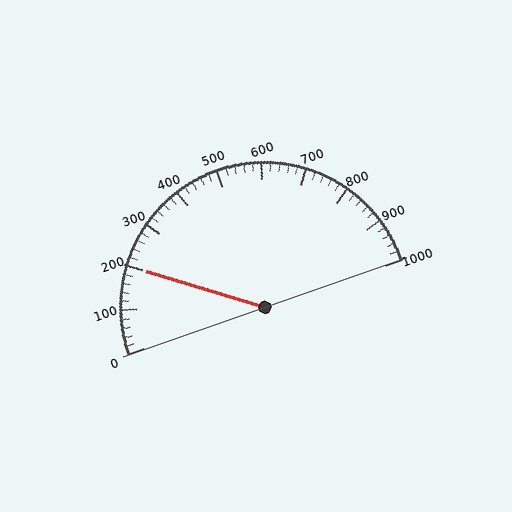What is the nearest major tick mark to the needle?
The nearest major tick mark is 200.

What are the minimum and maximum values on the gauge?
The gauge ranges from 0 to 1000.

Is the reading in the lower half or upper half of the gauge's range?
The reading is in the lower half of the range (0 to 1000).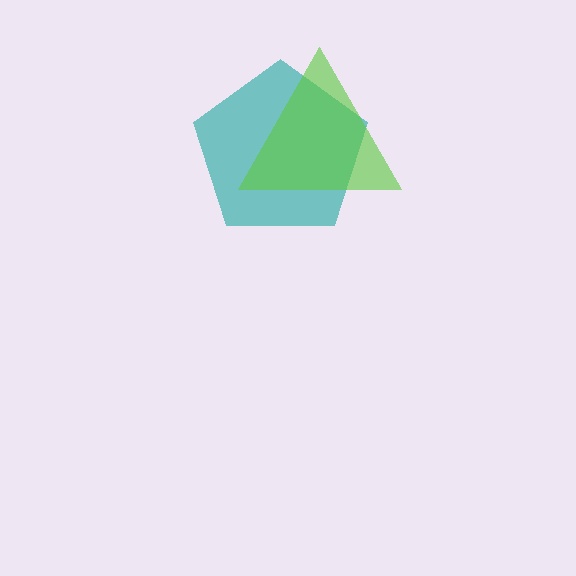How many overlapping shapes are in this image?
There are 2 overlapping shapes in the image.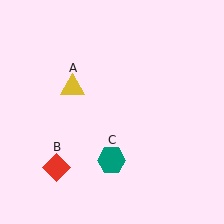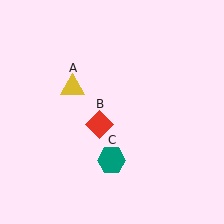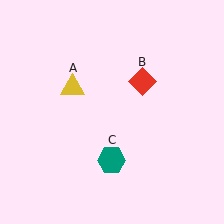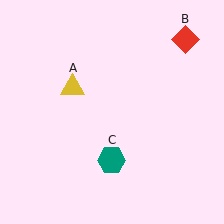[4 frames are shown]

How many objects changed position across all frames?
1 object changed position: red diamond (object B).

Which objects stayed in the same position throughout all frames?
Yellow triangle (object A) and teal hexagon (object C) remained stationary.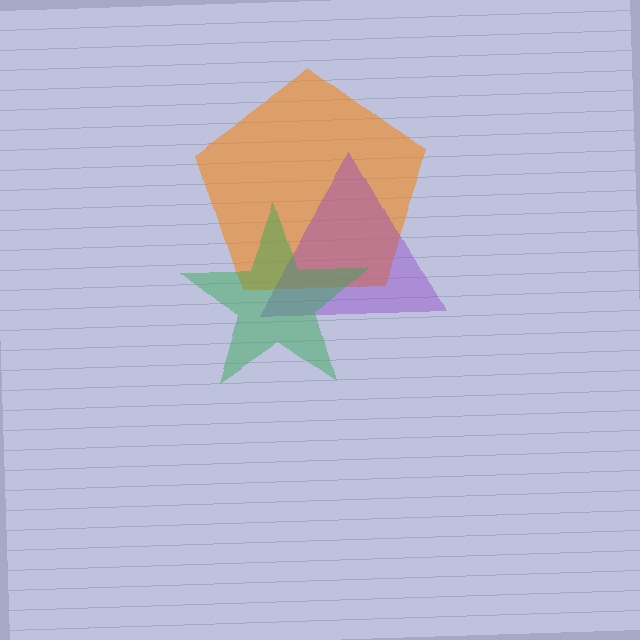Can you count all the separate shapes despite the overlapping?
Yes, there are 3 separate shapes.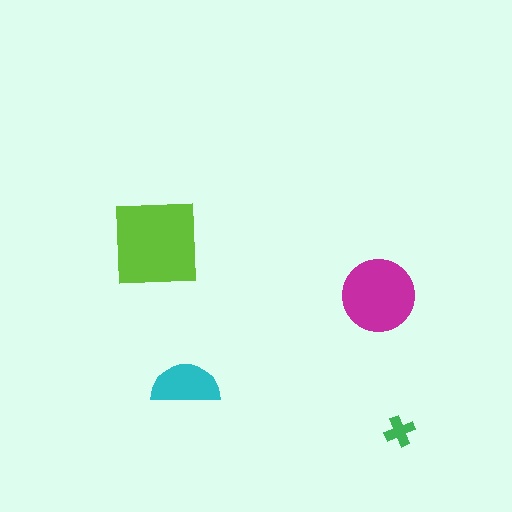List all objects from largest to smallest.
The lime square, the magenta circle, the cyan semicircle, the green cross.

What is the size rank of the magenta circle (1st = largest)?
2nd.